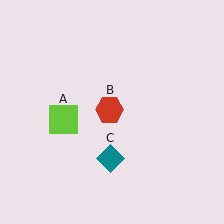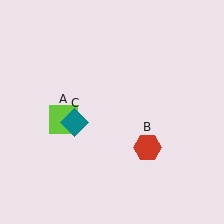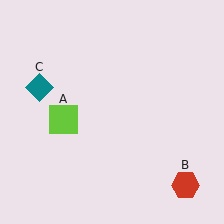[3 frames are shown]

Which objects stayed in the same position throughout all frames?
Lime square (object A) remained stationary.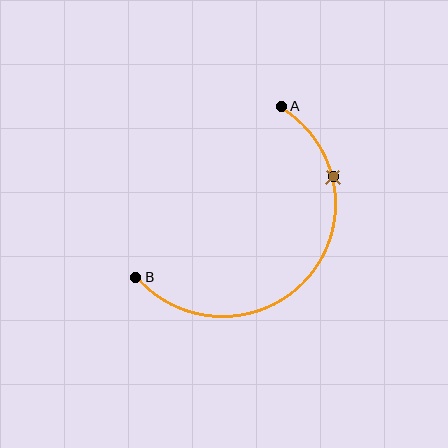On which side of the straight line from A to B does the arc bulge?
The arc bulges below and to the right of the straight line connecting A and B.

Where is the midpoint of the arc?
The arc midpoint is the point on the curve farthest from the straight line joining A and B. It sits below and to the right of that line.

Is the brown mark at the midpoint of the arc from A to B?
No. The brown mark lies on the arc but is closer to endpoint A. The arc midpoint would be at the point on the curve equidistant along the arc from both A and B.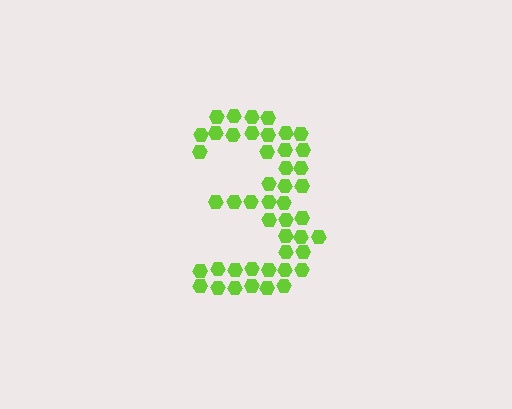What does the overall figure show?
The overall figure shows the digit 3.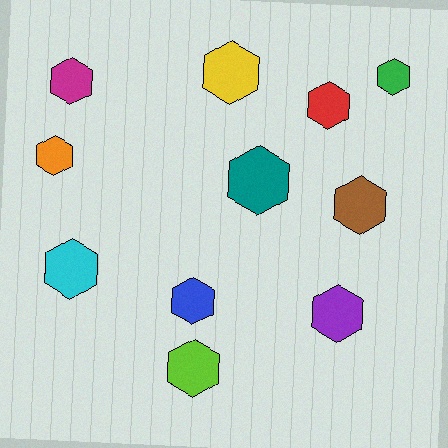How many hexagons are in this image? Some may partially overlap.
There are 11 hexagons.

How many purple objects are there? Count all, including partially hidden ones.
There is 1 purple object.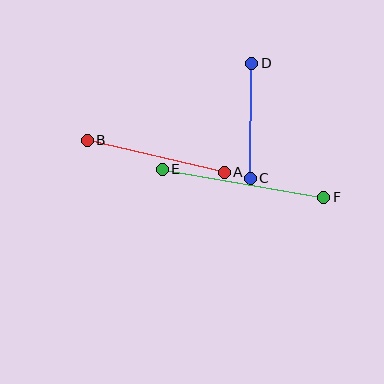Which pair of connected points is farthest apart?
Points E and F are farthest apart.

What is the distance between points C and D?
The distance is approximately 115 pixels.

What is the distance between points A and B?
The distance is approximately 140 pixels.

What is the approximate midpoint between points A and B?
The midpoint is at approximately (156, 156) pixels.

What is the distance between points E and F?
The distance is approximately 164 pixels.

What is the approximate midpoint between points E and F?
The midpoint is at approximately (243, 183) pixels.